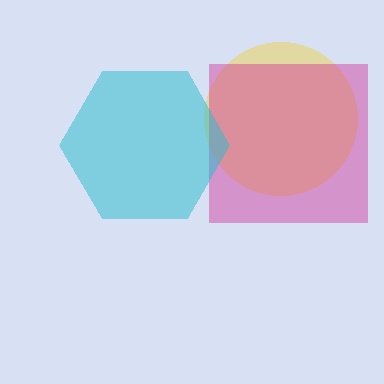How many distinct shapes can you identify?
There are 3 distinct shapes: a yellow circle, a magenta square, a cyan hexagon.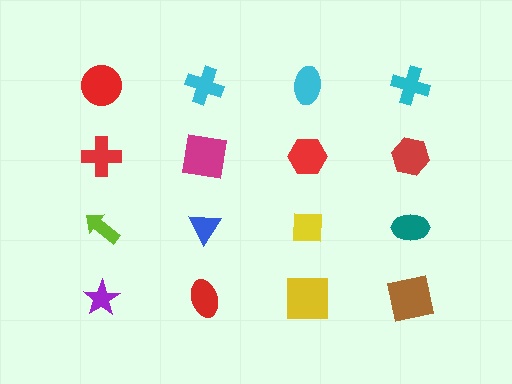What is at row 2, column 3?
A red hexagon.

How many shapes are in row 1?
4 shapes.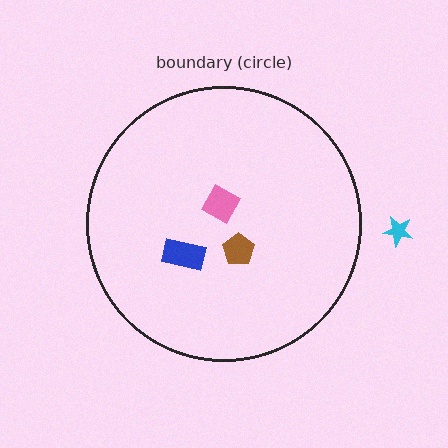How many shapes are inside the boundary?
3 inside, 1 outside.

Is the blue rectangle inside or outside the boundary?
Inside.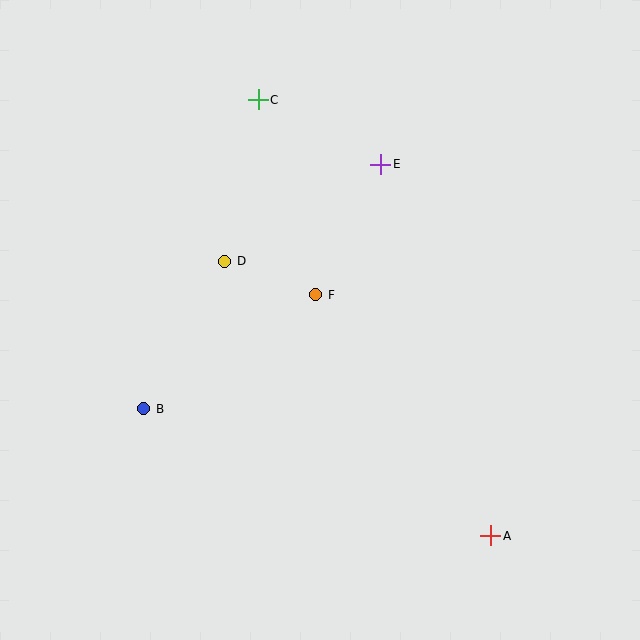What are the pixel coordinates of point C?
Point C is at (258, 100).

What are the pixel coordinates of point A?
Point A is at (491, 536).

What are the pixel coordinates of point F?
Point F is at (316, 295).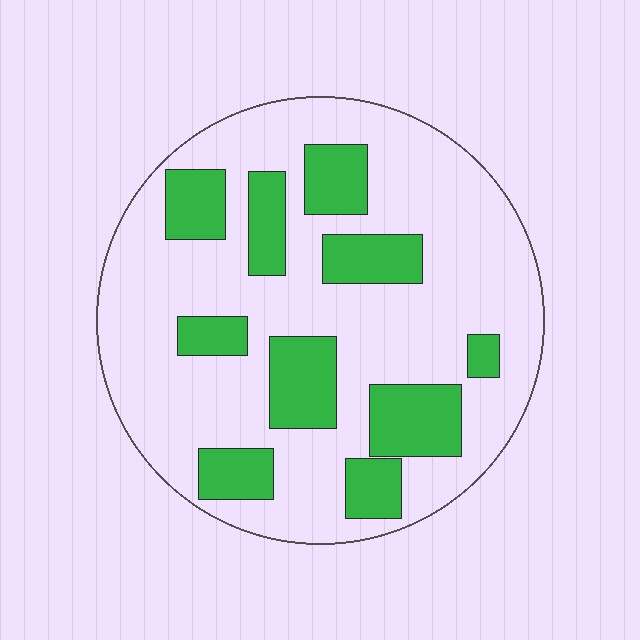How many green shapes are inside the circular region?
10.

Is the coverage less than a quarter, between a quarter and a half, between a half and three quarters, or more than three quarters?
Between a quarter and a half.